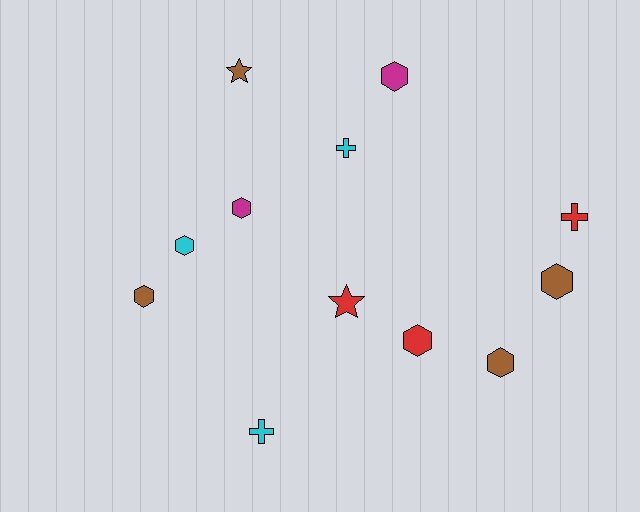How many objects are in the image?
There are 12 objects.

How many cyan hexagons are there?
There is 1 cyan hexagon.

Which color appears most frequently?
Brown, with 4 objects.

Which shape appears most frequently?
Hexagon, with 7 objects.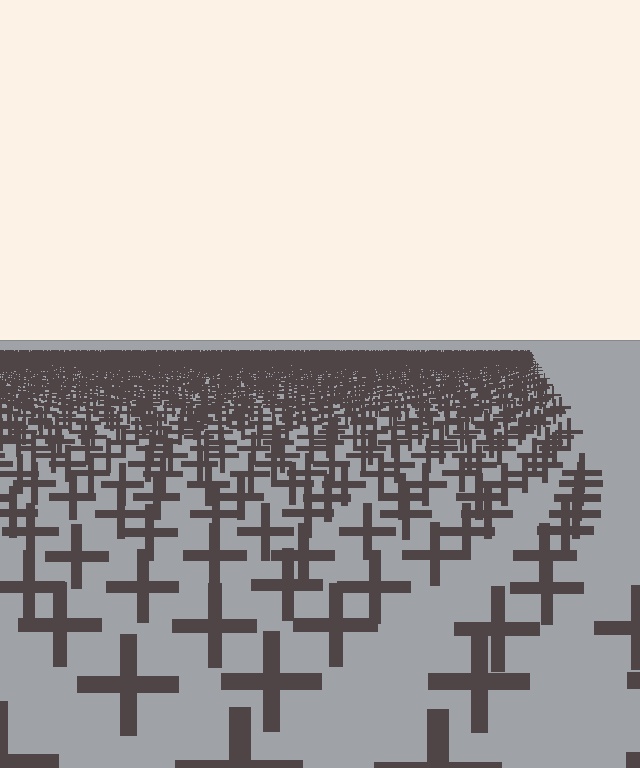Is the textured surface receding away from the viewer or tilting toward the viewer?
The surface is receding away from the viewer. Texture elements get smaller and denser toward the top.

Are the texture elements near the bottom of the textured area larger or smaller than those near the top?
Larger. Near the bottom, elements are closer to the viewer and appear at a bigger on-screen size.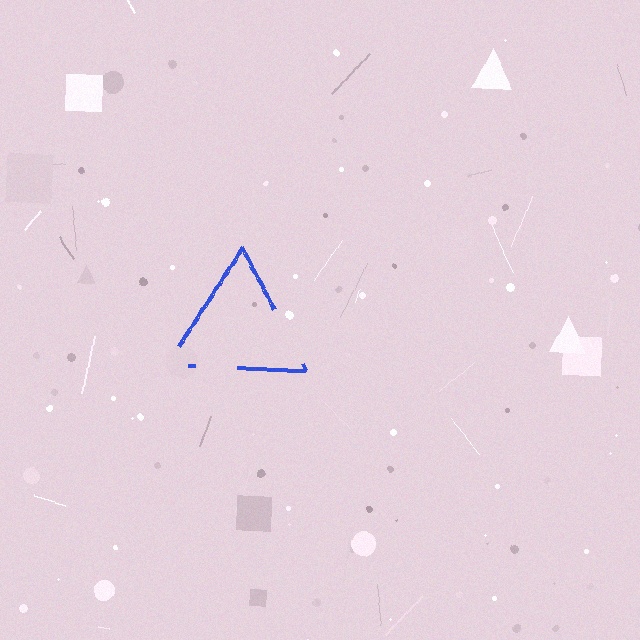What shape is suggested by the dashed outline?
The dashed outline suggests a triangle.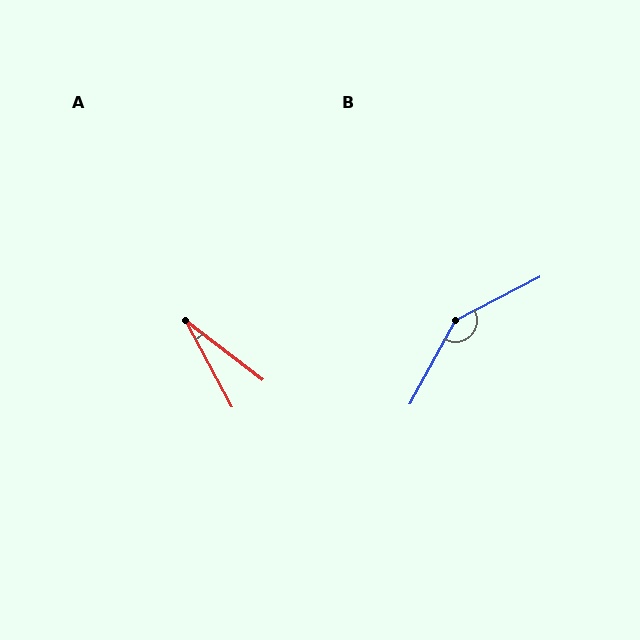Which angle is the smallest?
A, at approximately 24 degrees.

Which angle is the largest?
B, at approximately 146 degrees.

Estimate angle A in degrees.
Approximately 24 degrees.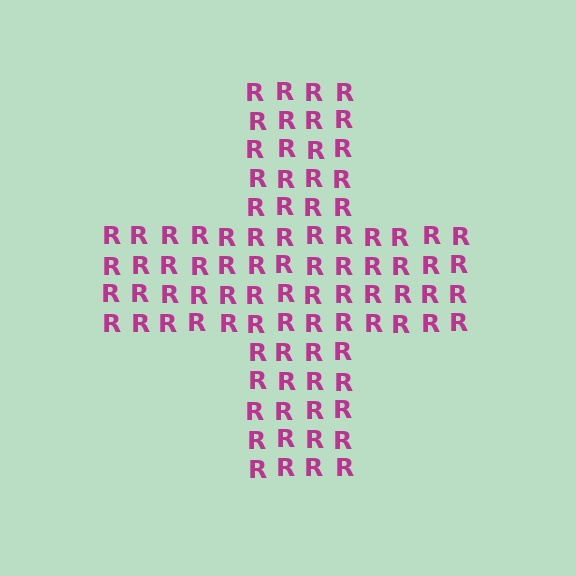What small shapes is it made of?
It is made of small letter R's.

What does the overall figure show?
The overall figure shows a cross.